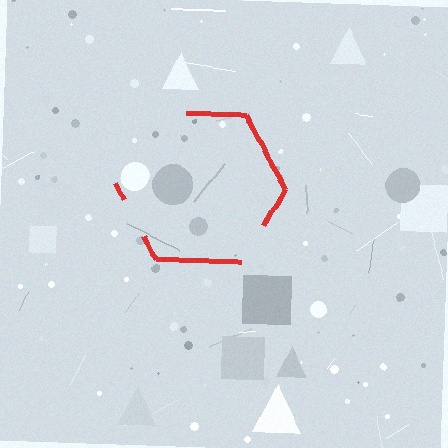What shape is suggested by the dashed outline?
The dashed outline suggests a hexagon.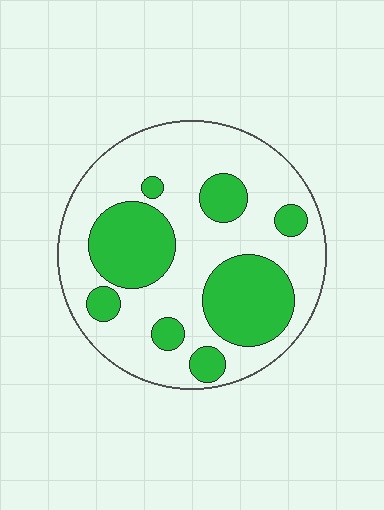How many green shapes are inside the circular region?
8.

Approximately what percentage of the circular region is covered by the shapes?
Approximately 35%.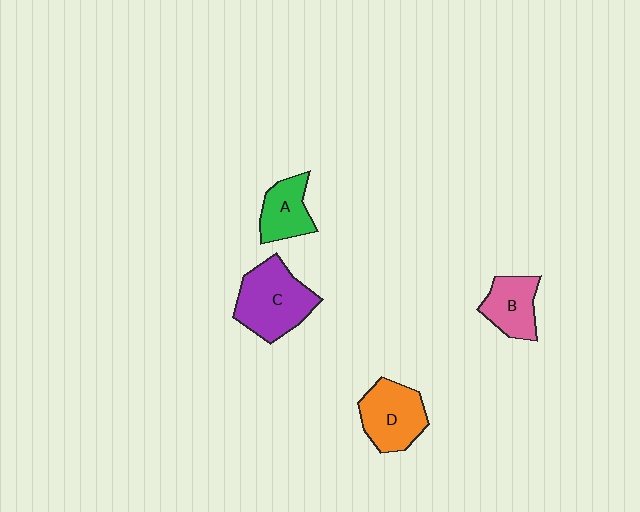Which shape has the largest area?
Shape C (purple).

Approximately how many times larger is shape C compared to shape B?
Approximately 1.6 times.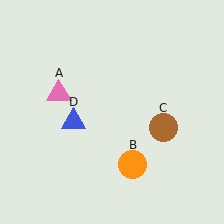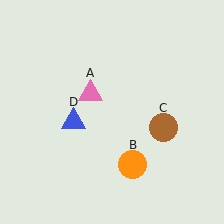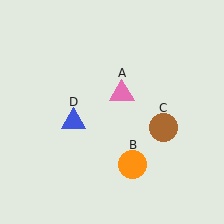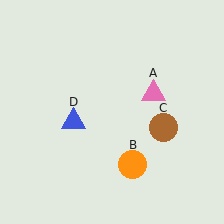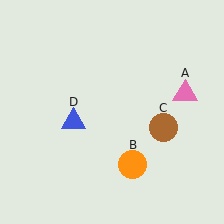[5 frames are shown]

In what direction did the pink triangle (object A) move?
The pink triangle (object A) moved right.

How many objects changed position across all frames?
1 object changed position: pink triangle (object A).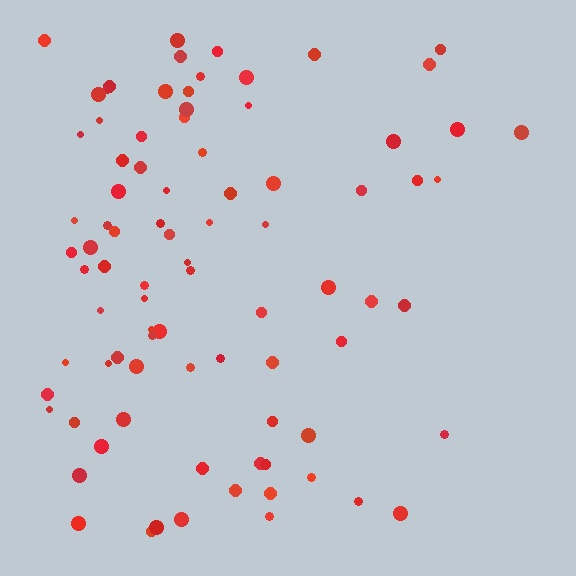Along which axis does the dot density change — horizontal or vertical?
Horizontal.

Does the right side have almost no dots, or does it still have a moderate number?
Still a moderate number, just noticeably fewer than the left.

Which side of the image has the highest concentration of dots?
The left.